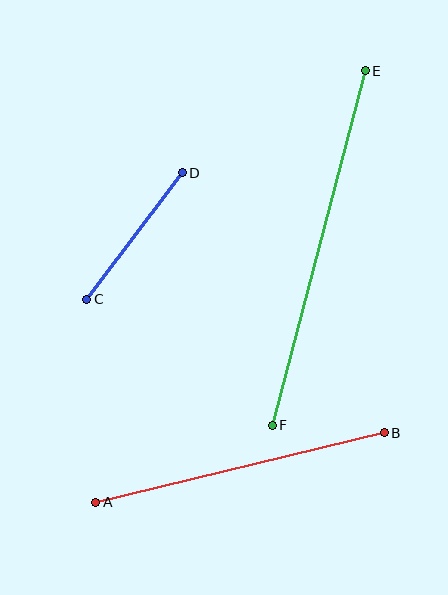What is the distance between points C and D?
The distance is approximately 159 pixels.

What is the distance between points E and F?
The distance is approximately 366 pixels.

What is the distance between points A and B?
The distance is approximately 297 pixels.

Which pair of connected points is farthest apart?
Points E and F are farthest apart.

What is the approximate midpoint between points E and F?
The midpoint is at approximately (319, 248) pixels.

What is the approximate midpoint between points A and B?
The midpoint is at approximately (240, 468) pixels.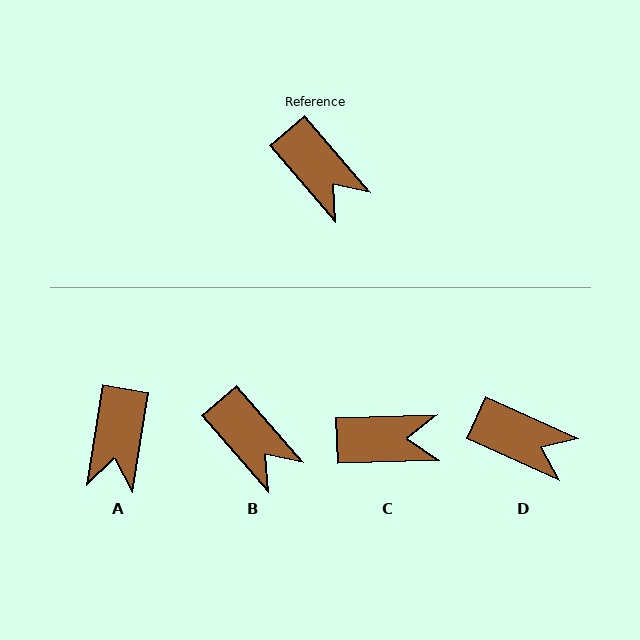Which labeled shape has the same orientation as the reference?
B.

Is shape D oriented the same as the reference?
No, it is off by about 25 degrees.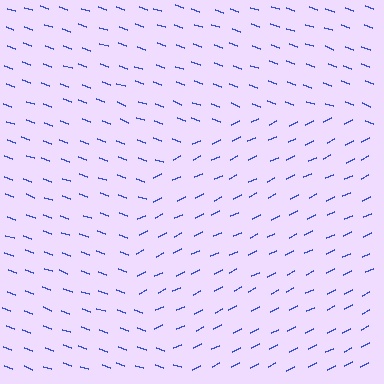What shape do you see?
I see a circle.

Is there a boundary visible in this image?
Yes, there is a texture boundary formed by a change in line orientation.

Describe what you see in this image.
The image is filled with small blue line segments. A circle region in the image has lines oriented differently from the surrounding lines, creating a visible texture boundary.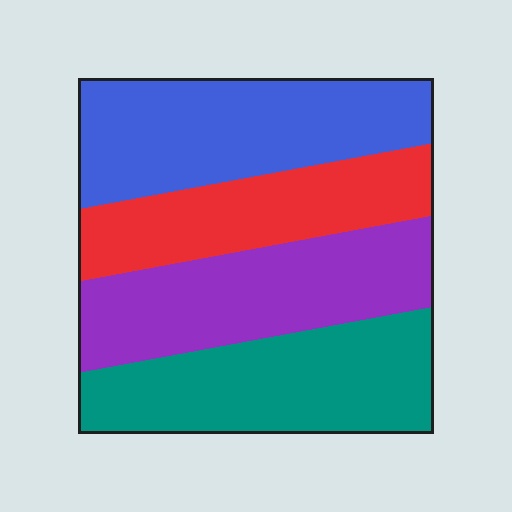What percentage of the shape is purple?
Purple takes up between a quarter and a half of the shape.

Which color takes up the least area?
Red, at roughly 20%.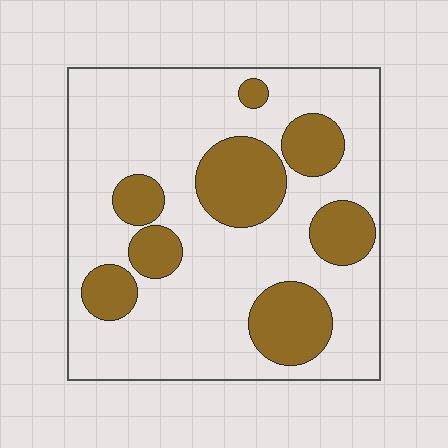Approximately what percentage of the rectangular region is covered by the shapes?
Approximately 25%.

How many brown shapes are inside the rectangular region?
8.